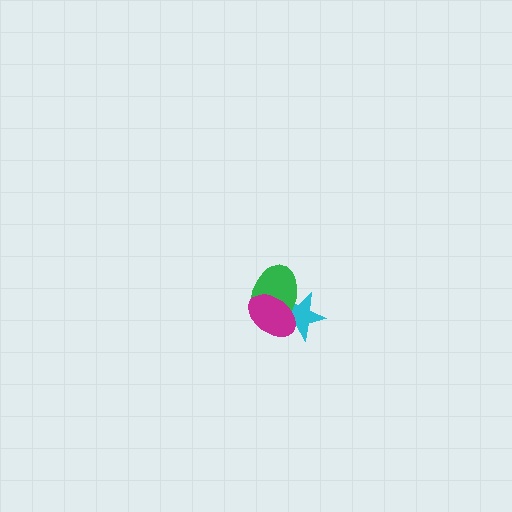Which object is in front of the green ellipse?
The magenta ellipse is in front of the green ellipse.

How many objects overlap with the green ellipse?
2 objects overlap with the green ellipse.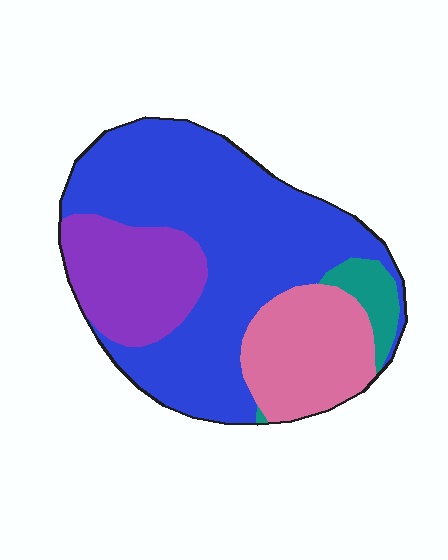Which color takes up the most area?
Blue, at roughly 55%.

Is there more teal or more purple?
Purple.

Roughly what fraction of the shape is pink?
Pink covers roughly 20% of the shape.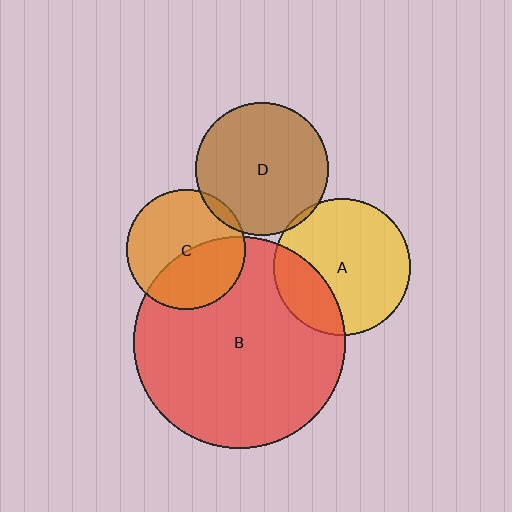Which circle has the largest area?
Circle B (red).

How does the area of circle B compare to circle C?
Approximately 3.1 times.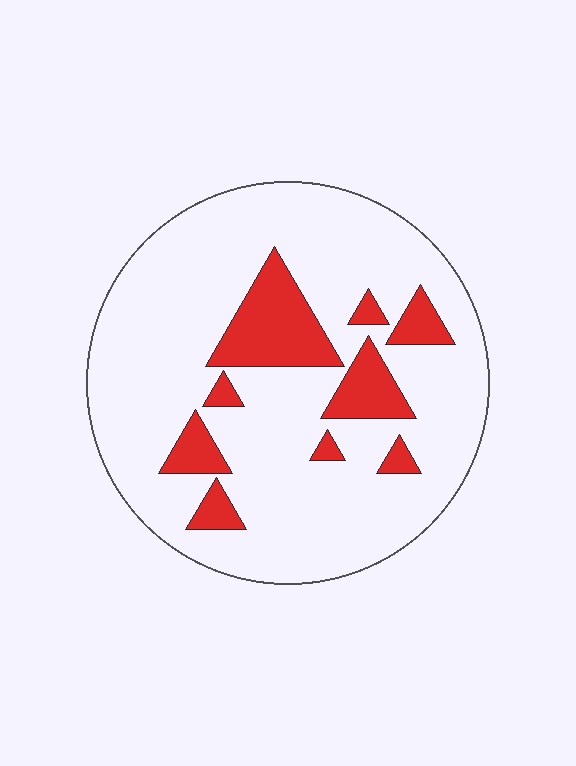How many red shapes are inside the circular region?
9.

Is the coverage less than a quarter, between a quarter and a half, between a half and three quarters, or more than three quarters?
Less than a quarter.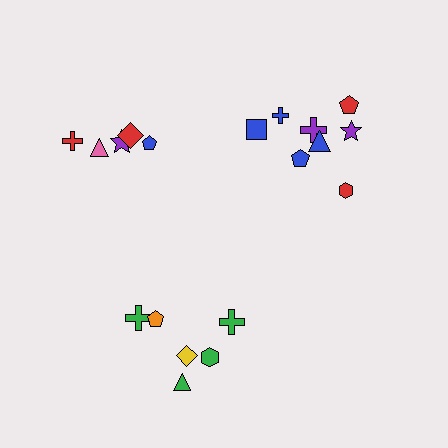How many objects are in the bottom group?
There are 6 objects.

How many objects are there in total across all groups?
There are 19 objects.